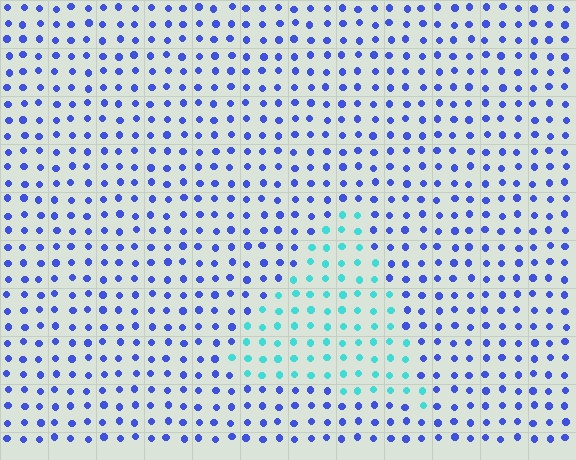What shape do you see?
I see a triangle.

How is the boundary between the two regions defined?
The boundary is defined purely by a slight shift in hue (about 56 degrees). Spacing, size, and orientation are identical on both sides.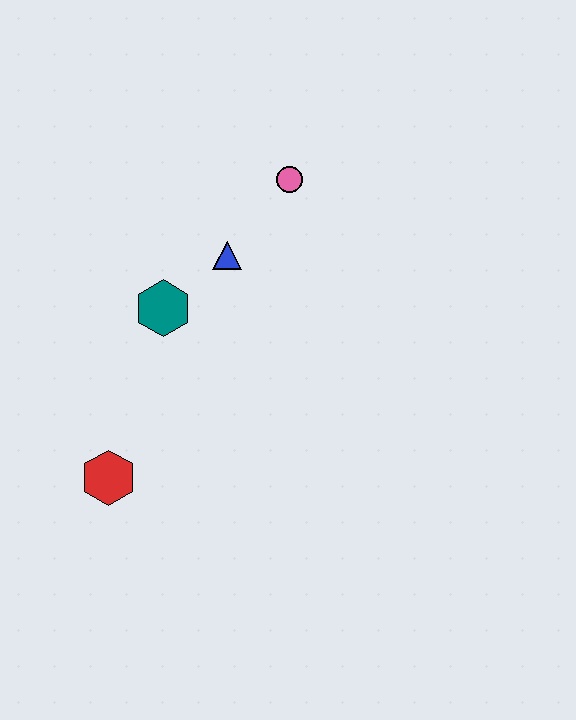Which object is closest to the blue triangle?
The teal hexagon is closest to the blue triangle.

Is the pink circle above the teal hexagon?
Yes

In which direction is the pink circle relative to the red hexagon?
The pink circle is above the red hexagon.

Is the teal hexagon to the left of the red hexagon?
No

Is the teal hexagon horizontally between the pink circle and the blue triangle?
No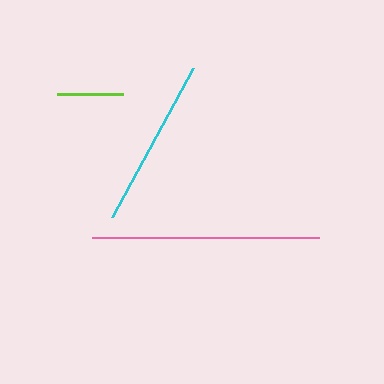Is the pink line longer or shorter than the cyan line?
The pink line is longer than the cyan line.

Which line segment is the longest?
The pink line is the longest at approximately 227 pixels.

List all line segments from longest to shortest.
From longest to shortest: pink, cyan, lime.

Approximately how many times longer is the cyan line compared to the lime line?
The cyan line is approximately 2.5 times the length of the lime line.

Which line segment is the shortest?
The lime line is the shortest at approximately 67 pixels.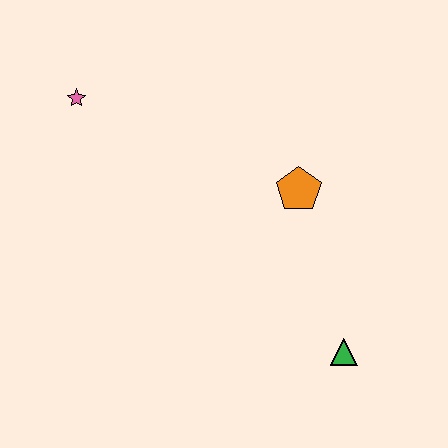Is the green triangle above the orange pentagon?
No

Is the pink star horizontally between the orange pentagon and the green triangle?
No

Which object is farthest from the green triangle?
The pink star is farthest from the green triangle.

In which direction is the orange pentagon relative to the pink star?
The orange pentagon is to the right of the pink star.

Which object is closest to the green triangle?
The orange pentagon is closest to the green triangle.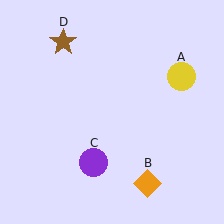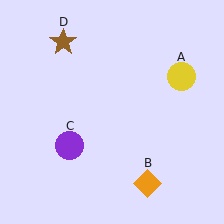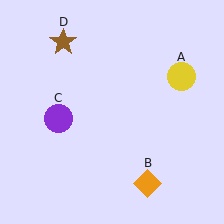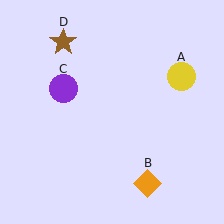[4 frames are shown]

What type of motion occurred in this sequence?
The purple circle (object C) rotated clockwise around the center of the scene.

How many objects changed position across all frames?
1 object changed position: purple circle (object C).